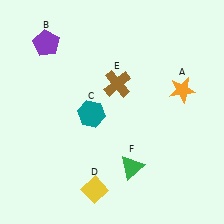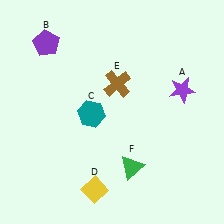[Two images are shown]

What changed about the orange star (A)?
In Image 1, A is orange. In Image 2, it changed to purple.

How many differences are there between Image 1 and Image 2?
There is 1 difference between the two images.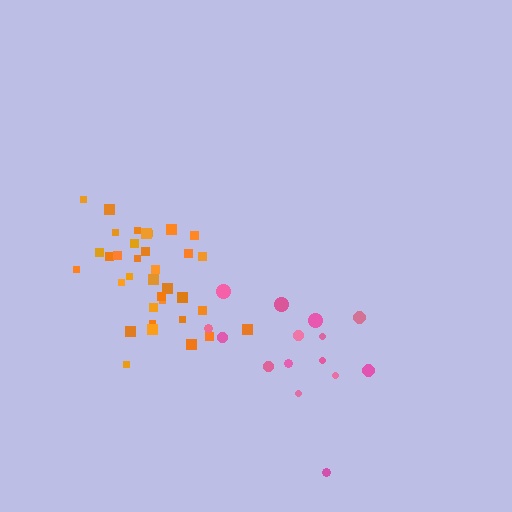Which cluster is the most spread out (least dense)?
Pink.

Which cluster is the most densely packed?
Orange.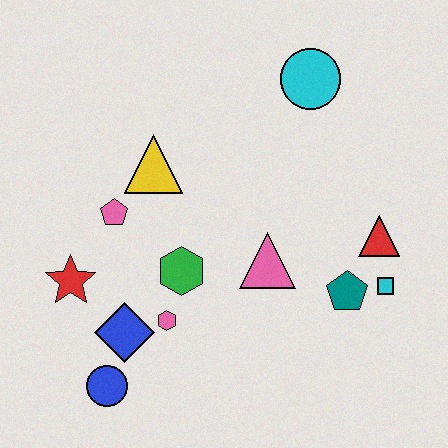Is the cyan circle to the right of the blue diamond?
Yes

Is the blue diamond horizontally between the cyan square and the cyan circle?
No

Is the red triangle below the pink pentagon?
Yes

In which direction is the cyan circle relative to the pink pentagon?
The cyan circle is to the right of the pink pentagon.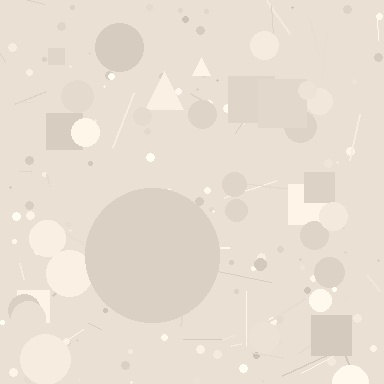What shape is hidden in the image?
A circle is hidden in the image.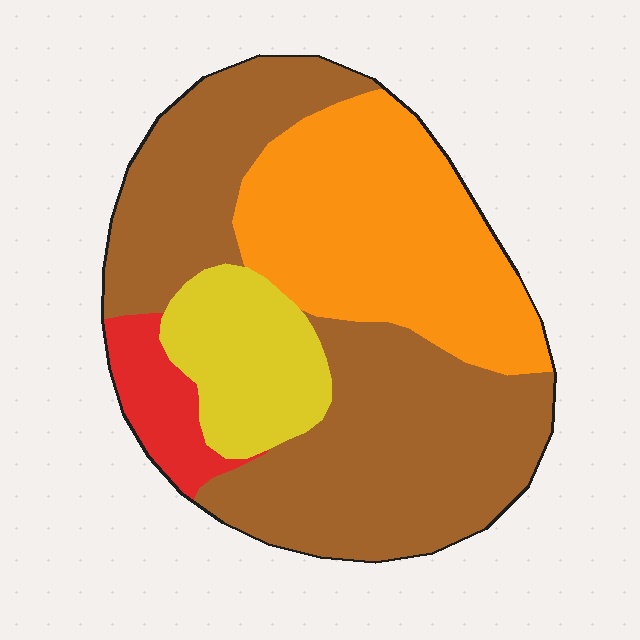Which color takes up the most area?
Brown, at roughly 50%.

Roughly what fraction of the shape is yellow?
Yellow covers 13% of the shape.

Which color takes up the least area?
Red, at roughly 5%.